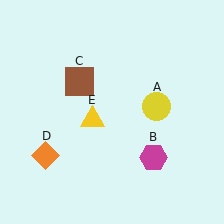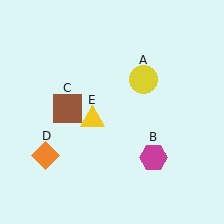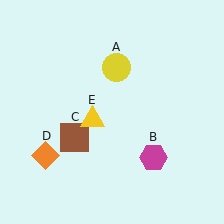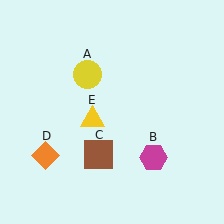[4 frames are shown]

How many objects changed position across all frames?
2 objects changed position: yellow circle (object A), brown square (object C).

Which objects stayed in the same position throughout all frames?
Magenta hexagon (object B) and orange diamond (object D) and yellow triangle (object E) remained stationary.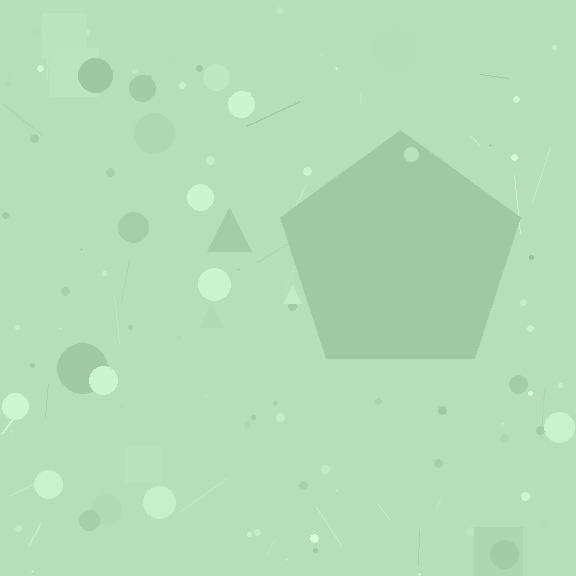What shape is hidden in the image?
A pentagon is hidden in the image.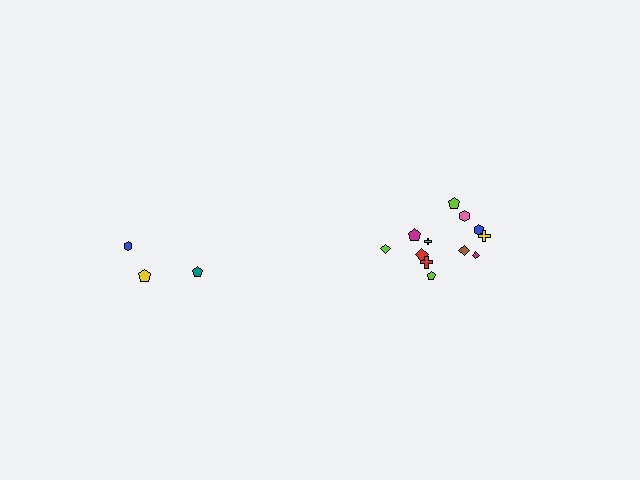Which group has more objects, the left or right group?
The right group.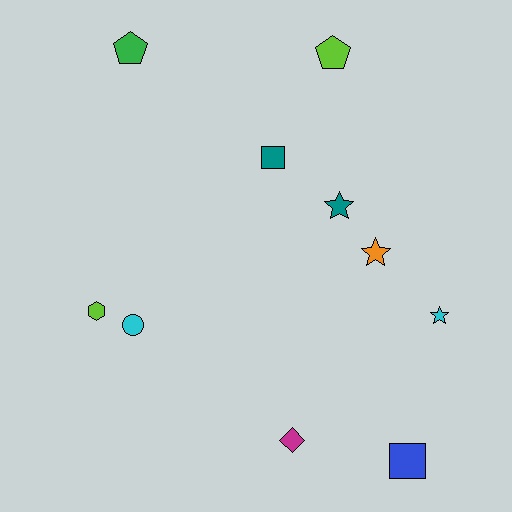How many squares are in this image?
There are 2 squares.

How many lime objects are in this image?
There are 2 lime objects.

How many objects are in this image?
There are 10 objects.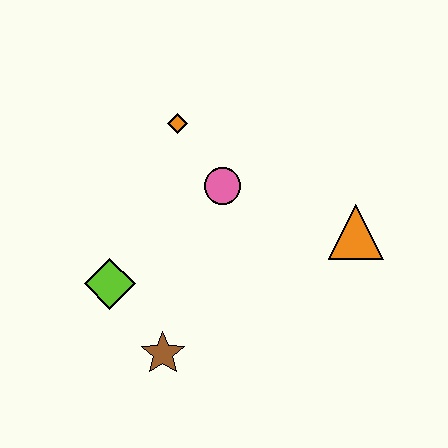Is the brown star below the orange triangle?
Yes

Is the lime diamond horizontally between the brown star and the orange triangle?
No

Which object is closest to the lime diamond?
The brown star is closest to the lime diamond.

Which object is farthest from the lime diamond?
The orange triangle is farthest from the lime diamond.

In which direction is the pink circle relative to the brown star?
The pink circle is above the brown star.